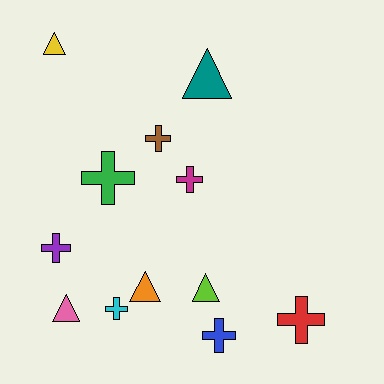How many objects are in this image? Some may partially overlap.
There are 12 objects.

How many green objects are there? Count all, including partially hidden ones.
There is 1 green object.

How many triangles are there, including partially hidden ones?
There are 5 triangles.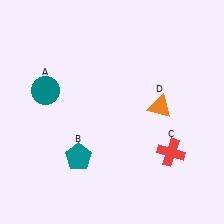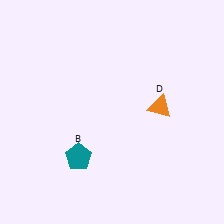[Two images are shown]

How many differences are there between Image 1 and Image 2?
There are 2 differences between the two images.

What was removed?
The red cross (C), the teal circle (A) were removed in Image 2.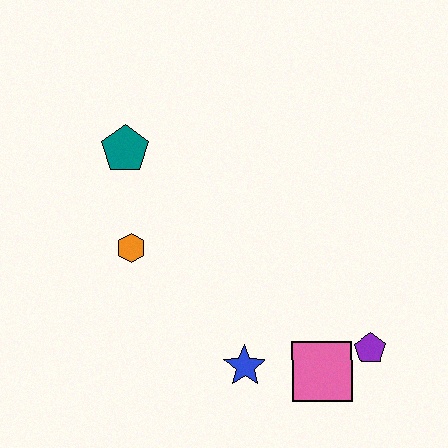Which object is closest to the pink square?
The purple pentagon is closest to the pink square.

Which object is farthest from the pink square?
The teal pentagon is farthest from the pink square.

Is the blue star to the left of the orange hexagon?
No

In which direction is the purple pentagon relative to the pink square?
The purple pentagon is to the right of the pink square.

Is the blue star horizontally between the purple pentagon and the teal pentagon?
Yes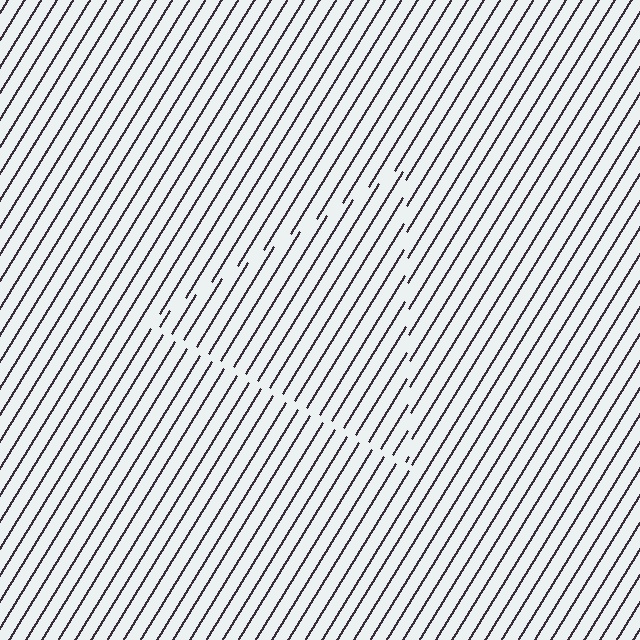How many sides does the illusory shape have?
3 sides — the line-ends trace a triangle.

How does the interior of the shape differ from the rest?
The interior of the shape contains the same grating, shifted by half a period — the contour is defined by the phase discontinuity where line-ends from the inner and outer gratings abut.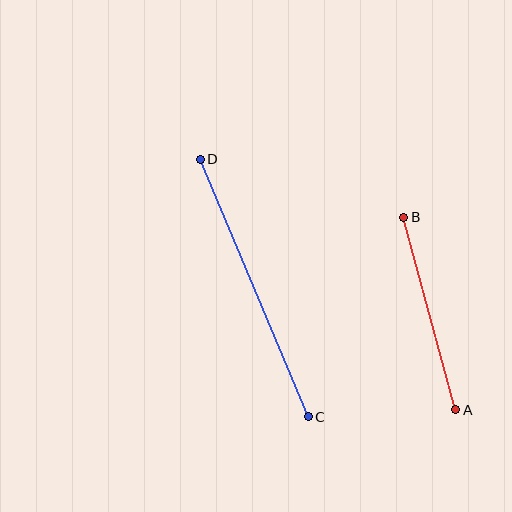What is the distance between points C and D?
The distance is approximately 279 pixels.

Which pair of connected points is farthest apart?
Points C and D are farthest apart.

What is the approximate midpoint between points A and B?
The midpoint is at approximately (430, 314) pixels.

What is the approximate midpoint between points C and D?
The midpoint is at approximately (254, 288) pixels.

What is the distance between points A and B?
The distance is approximately 200 pixels.